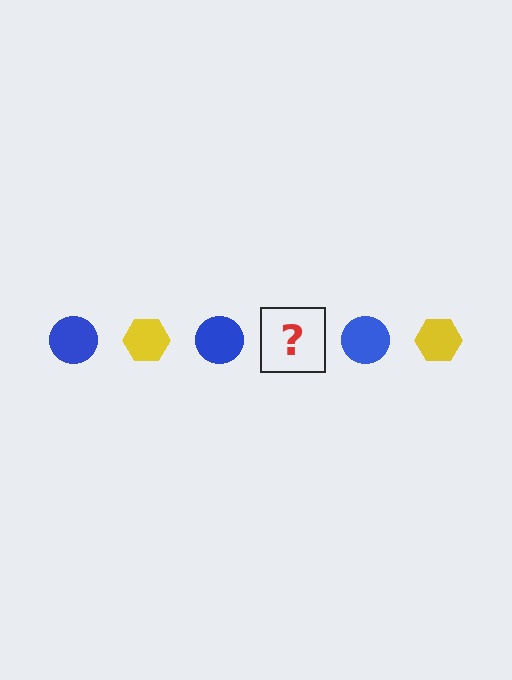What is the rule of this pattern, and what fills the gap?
The rule is that the pattern alternates between blue circle and yellow hexagon. The gap should be filled with a yellow hexagon.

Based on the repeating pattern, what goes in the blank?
The blank should be a yellow hexagon.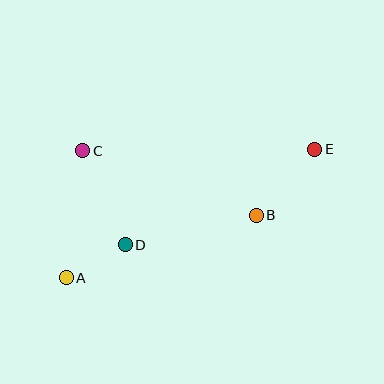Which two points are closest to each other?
Points A and D are closest to each other.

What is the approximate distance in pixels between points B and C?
The distance between B and C is approximately 185 pixels.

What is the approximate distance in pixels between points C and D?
The distance between C and D is approximately 104 pixels.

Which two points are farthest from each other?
Points A and E are farthest from each other.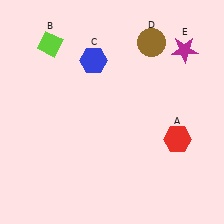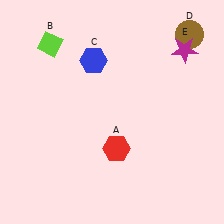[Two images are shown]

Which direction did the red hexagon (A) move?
The red hexagon (A) moved left.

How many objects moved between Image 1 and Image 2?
2 objects moved between the two images.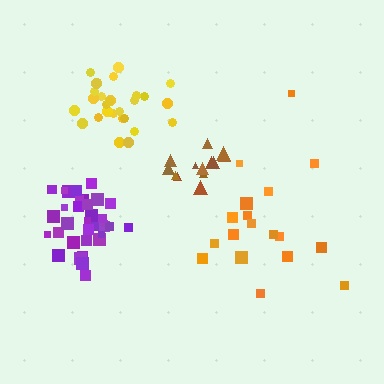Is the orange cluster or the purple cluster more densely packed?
Purple.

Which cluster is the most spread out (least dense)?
Orange.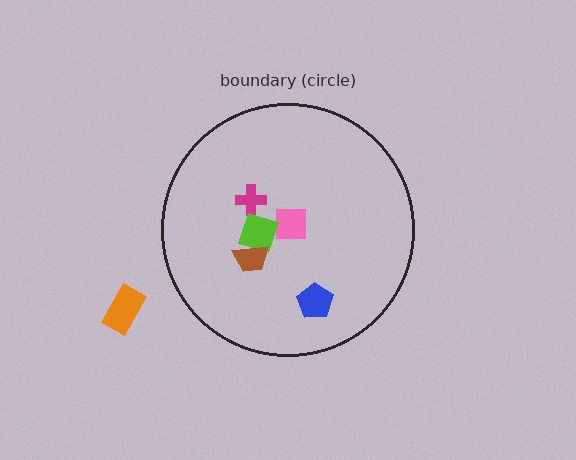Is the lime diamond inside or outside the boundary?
Inside.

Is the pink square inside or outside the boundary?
Inside.